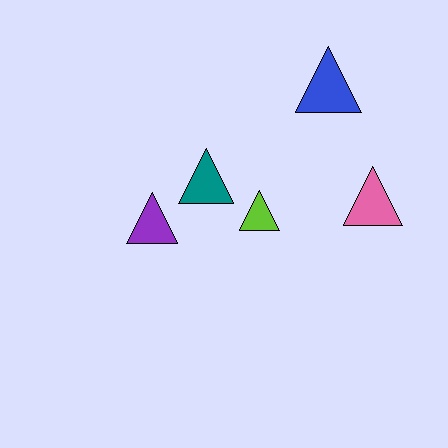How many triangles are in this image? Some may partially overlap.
There are 5 triangles.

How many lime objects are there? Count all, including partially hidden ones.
There is 1 lime object.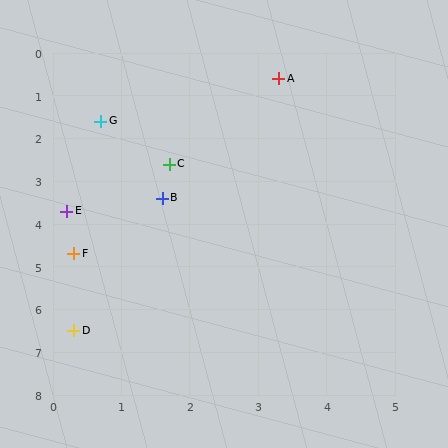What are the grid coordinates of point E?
Point E is at approximately (0.2, 3.7).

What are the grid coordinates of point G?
Point G is at approximately (0.7, 1.6).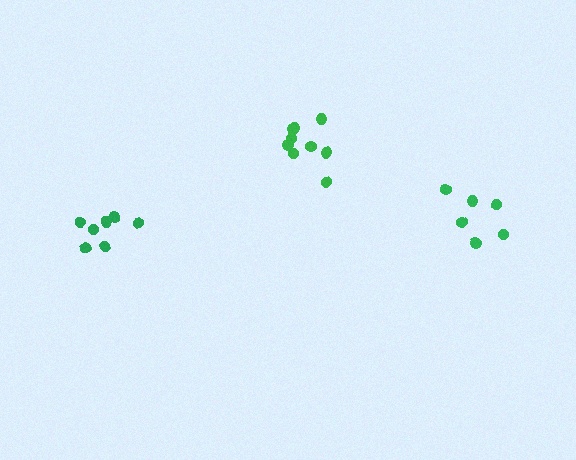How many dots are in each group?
Group 1: 7 dots, Group 2: 6 dots, Group 3: 9 dots (22 total).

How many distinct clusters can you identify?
There are 3 distinct clusters.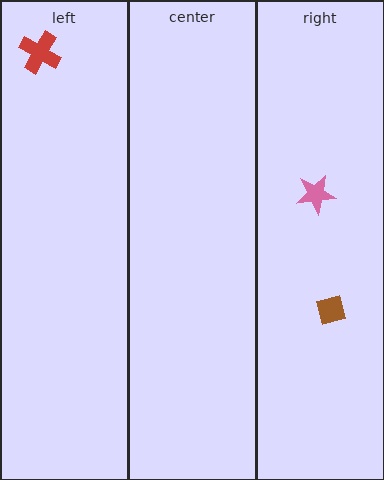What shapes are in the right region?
The pink star, the brown square.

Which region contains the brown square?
The right region.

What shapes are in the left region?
The red cross.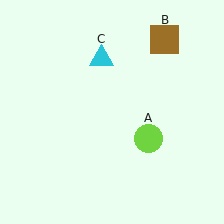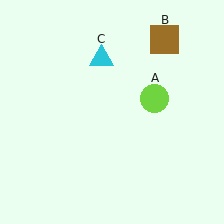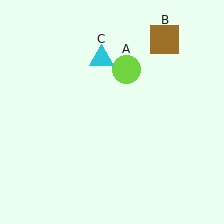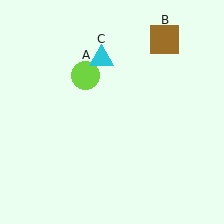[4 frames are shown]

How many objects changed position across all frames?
1 object changed position: lime circle (object A).